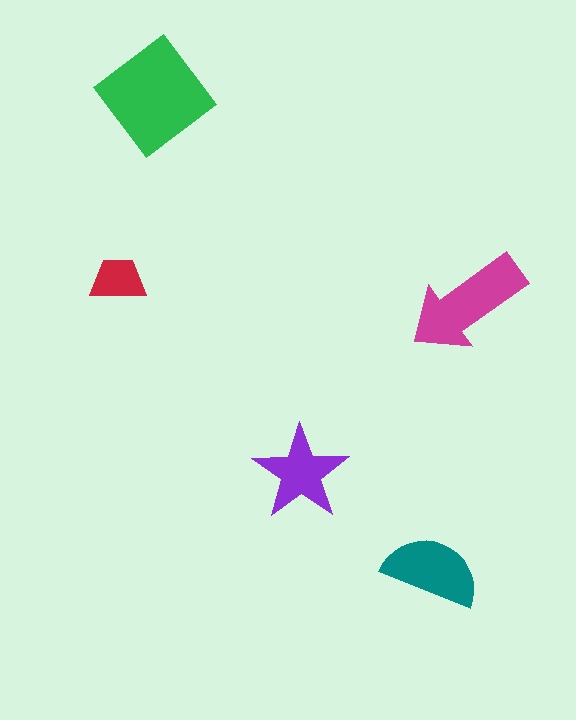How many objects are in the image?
There are 5 objects in the image.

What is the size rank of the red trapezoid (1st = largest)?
5th.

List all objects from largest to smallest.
The green diamond, the magenta arrow, the teal semicircle, the purple star, the red trapezoid.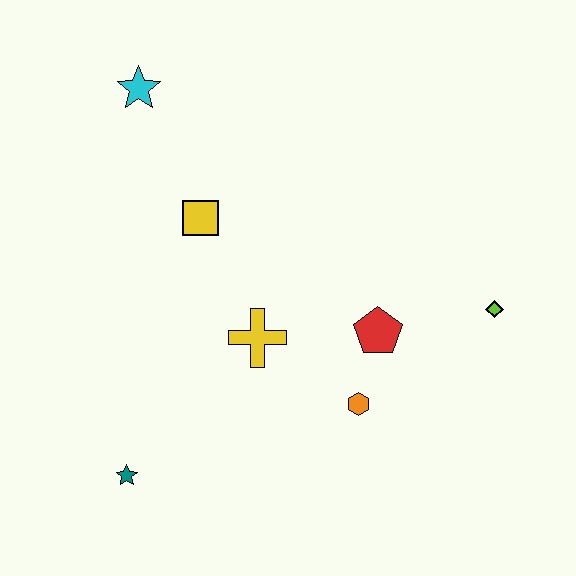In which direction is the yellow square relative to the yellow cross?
The yellow square is above the yellow cross.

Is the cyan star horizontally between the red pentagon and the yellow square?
No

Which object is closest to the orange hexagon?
The red pentagon is closest to the orange hexagon.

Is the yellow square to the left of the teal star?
No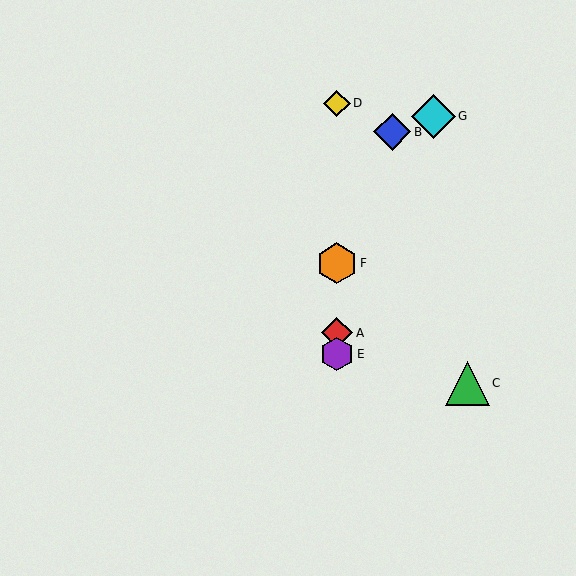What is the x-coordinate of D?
Object D is at x≈337.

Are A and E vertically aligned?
Yes, both are at x≈337.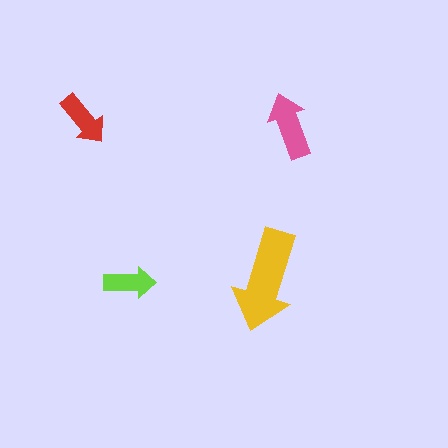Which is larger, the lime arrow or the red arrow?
The red one.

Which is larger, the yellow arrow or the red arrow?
The yellow one.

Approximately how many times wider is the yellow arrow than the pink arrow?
About 1.5 times wider.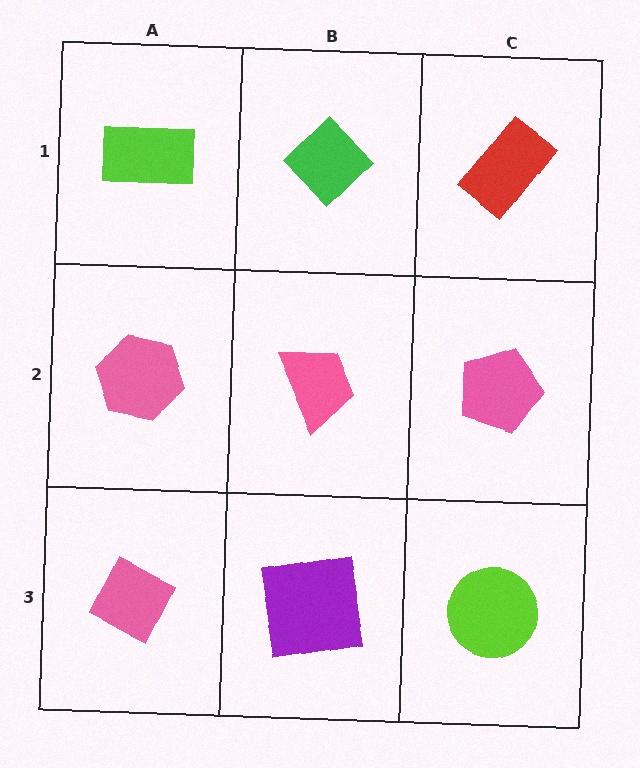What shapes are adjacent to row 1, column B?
A pink trapezoid (row 2, column B), a lime rectangle (row 1, column A), a red rectangle (row 1, column C).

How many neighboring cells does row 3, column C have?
2.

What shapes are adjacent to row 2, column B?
A green diamond (row 1, column B), a purple square (row 3, column B), a pink hexagon (row 2, column A), a pink pentagon (row 2, column C).